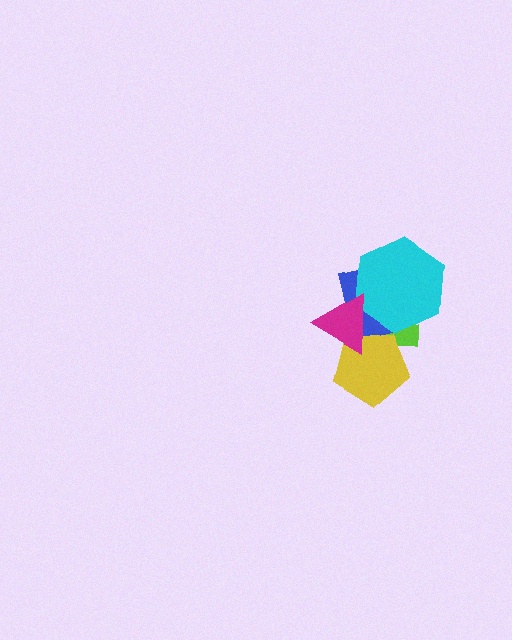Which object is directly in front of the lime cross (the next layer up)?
The blue rectangle is directly in front of the lime cross.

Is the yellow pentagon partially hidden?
Yes, it is partially covered by another shape.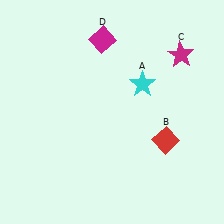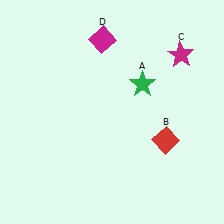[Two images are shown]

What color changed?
The star (A) changed from cyan in Image 1 to green in Image 2.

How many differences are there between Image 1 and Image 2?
There is 1 difference between the two images.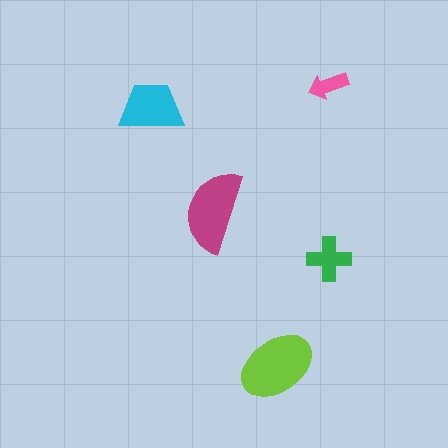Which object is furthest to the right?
The green cross is rightmost.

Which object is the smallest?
The pink arrow.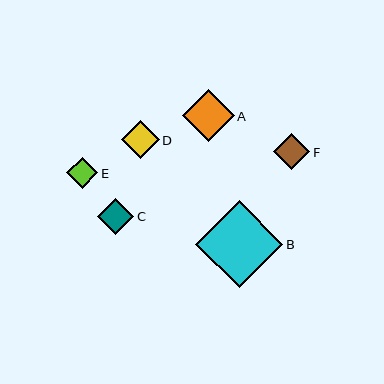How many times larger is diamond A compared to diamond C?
Diamond A is approximately 1.4 times the size of diamond C.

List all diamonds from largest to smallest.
From largest to smallest: B, A, D, F, C, E.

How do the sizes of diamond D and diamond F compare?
Diamond D and diamond F are approximately the same size.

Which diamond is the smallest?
Diamond E is the smallest with a size of approximately 31 pixels.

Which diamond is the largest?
Diamond B is the largest with a size of approximately 87 pixels.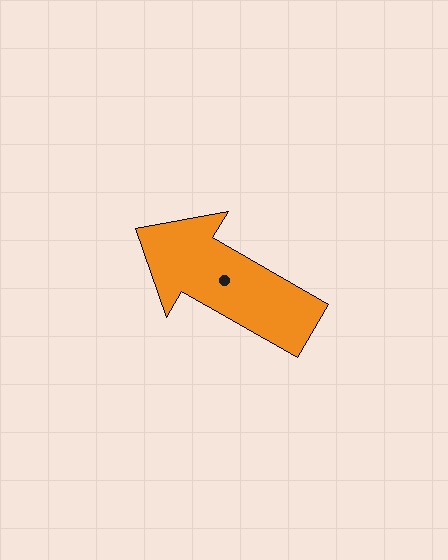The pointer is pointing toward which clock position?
Roughly 10 o'clock.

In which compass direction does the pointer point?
Northwest.